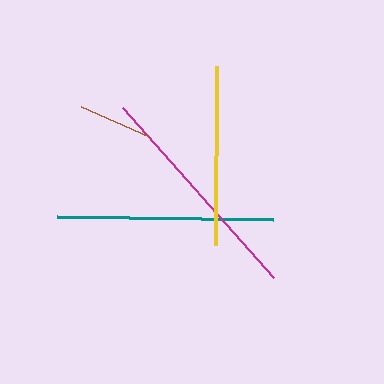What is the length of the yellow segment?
The yellow segment is approximately 179 pixels long.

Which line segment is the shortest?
The brown line is the shortest at approximately 75 pixels.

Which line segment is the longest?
The magenta line is the longest at approximately 228 pixels.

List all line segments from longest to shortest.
From longest to shortest: magenta, teal, yellow, brown.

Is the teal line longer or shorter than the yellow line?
The teal line is longer than the yellow line.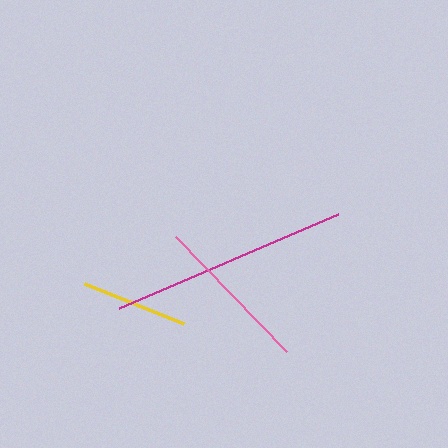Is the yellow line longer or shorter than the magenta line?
The magenta line is longer than the yellow line.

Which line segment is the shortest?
The yellow line is the shortest at approximately 106 pixels.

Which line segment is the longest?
The magenta line is the longest at approximately 239 pixels.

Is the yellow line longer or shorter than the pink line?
The pink line is longer than the yellow line.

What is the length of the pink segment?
The pink segment is approximately 160 pixels long.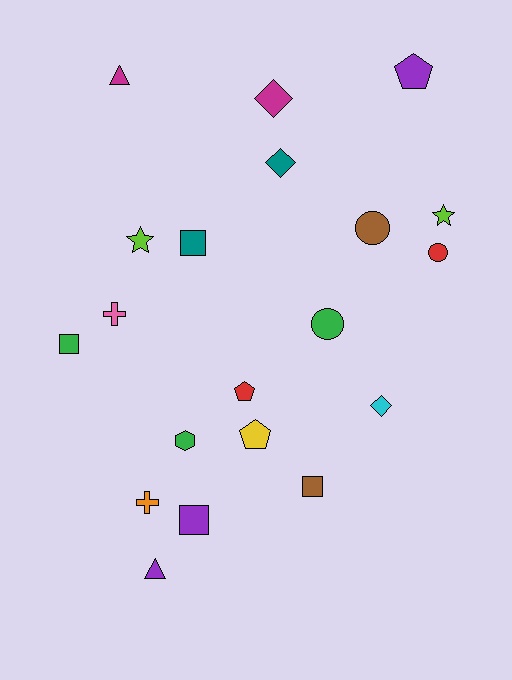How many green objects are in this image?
There are 3 green objects.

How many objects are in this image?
There are 20 objects.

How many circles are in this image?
There are 3 circles.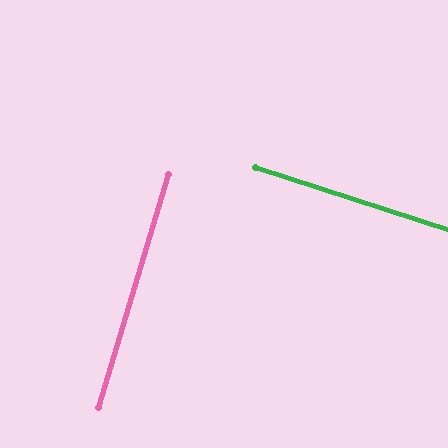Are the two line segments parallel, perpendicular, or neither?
Perpendicular — they meet at approximately 89°.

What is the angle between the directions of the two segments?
Approximately 89 degrees.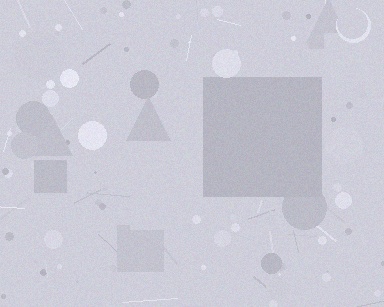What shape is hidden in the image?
A square is hidden in the image.